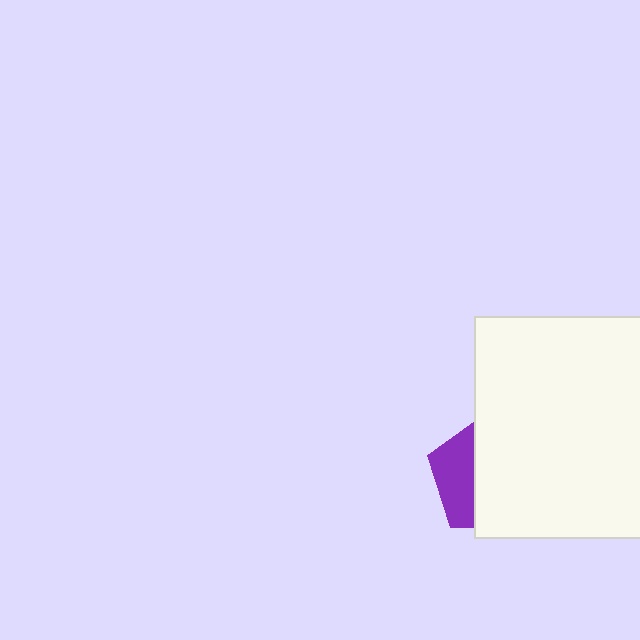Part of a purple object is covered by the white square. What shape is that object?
It is a pentagon.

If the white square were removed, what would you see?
You would see the complete purple pentagon.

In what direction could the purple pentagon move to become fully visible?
The purple pentagon could move left. That would shift it out from behind the white square entirely.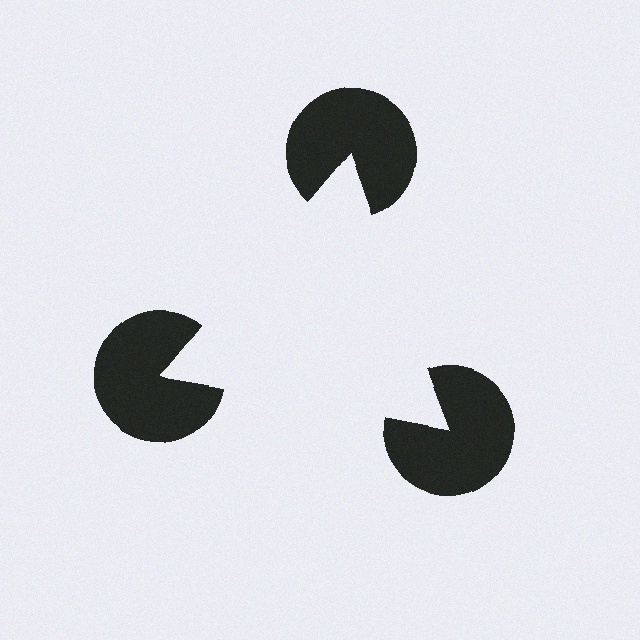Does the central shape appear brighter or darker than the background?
It typically appears slightly brighter than the background, even though no actual brightness change is drawn.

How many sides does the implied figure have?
3 sides.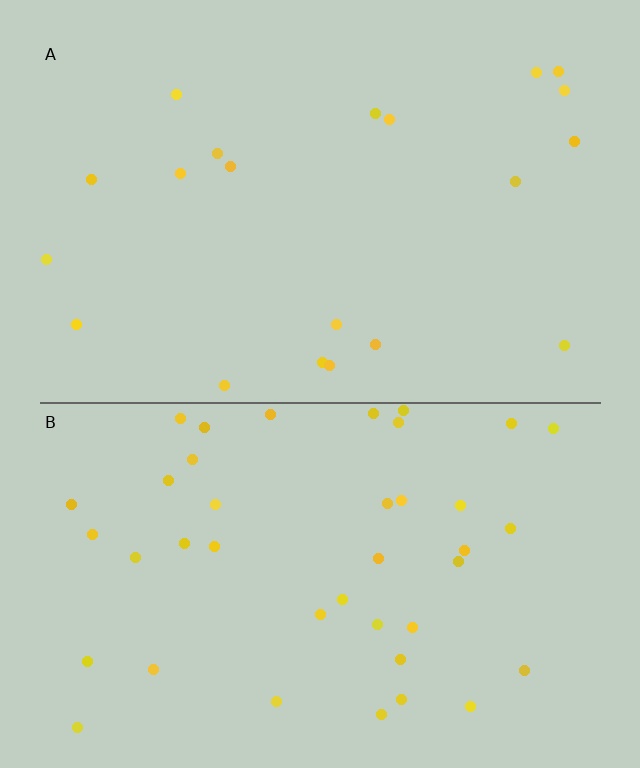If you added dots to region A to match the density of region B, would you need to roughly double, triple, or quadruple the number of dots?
Approximately double.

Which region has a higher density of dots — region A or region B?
B (the bottom).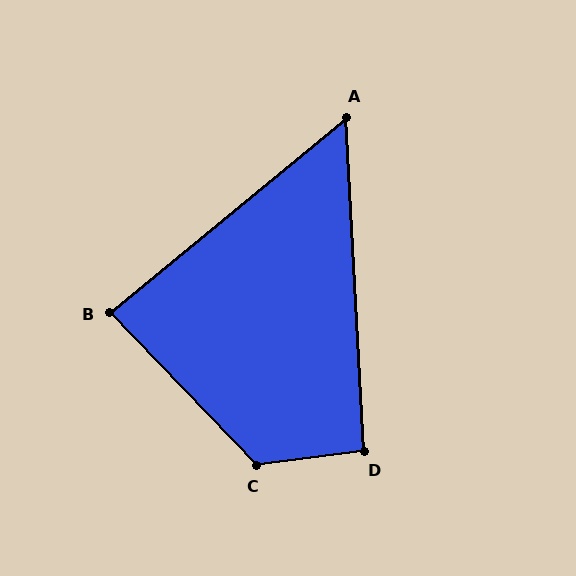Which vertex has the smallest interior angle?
A, at approximately 54 degrees.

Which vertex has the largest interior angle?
C, at approximately 126 degrees.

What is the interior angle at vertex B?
Approximately 86 degrees (approximately right).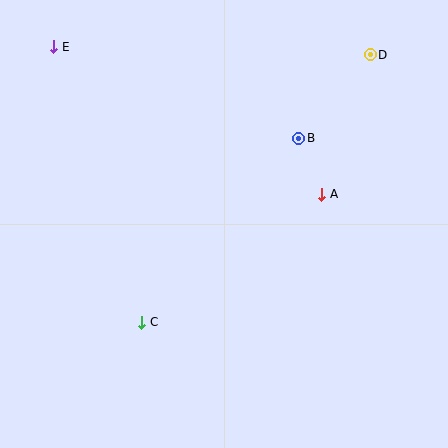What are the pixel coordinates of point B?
Point B is at (299, 138).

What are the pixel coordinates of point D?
Point D is at (370, 55).